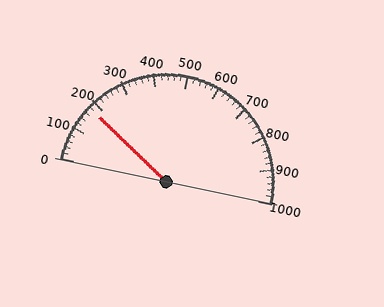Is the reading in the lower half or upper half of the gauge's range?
The reading is in the lower half of the range (0 to 1000).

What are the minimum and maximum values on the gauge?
The gauge ranges from 0 to 1000.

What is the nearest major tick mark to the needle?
The nearest major tick mark is 200.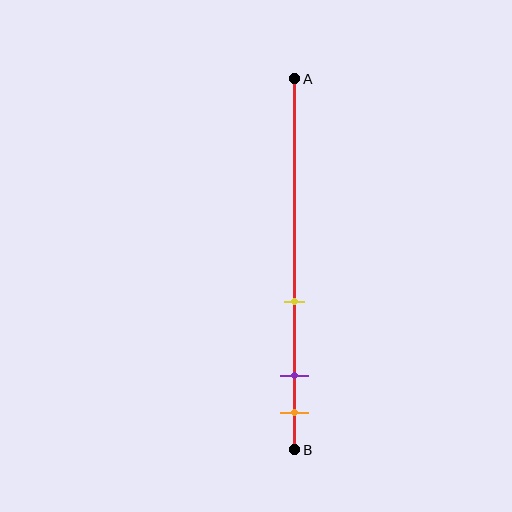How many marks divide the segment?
There are 3 marks dividing the segment.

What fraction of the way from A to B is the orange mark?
The orange mark is approximately 90% (0.9) of the way from A to B.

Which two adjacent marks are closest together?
The purple and orange marks are the closest adjacent pair.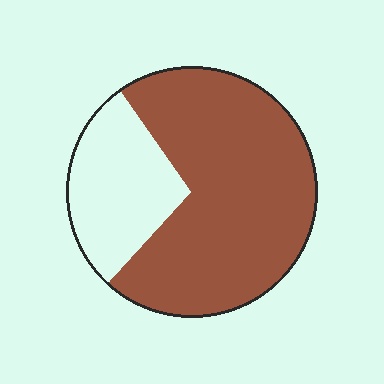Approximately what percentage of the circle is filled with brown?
Approximately 70%.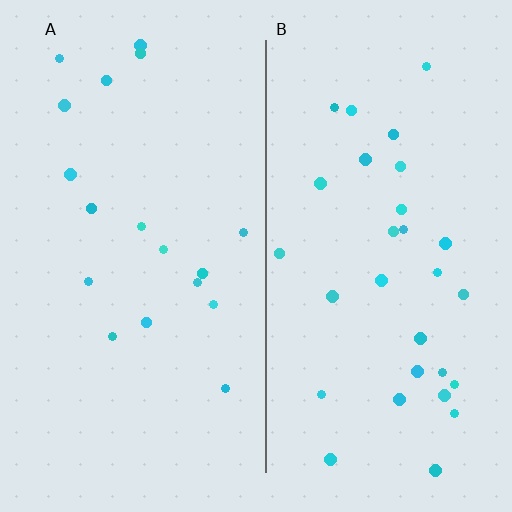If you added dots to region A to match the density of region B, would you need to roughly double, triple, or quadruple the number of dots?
Approximately double.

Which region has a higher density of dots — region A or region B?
B (the right).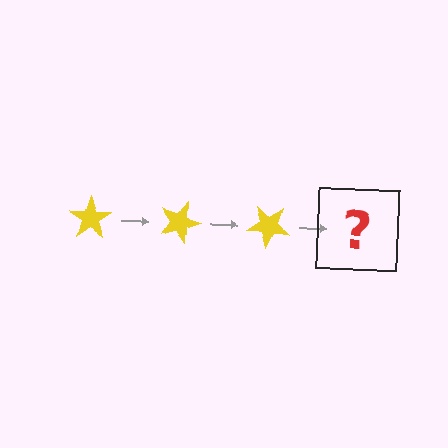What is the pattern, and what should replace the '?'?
The pattern is that the star rotates 20 degrees each step. The '?' should be a yellow star rotated 60 degrees.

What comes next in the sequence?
The next element should be a yellow star rotated 60 degrees.